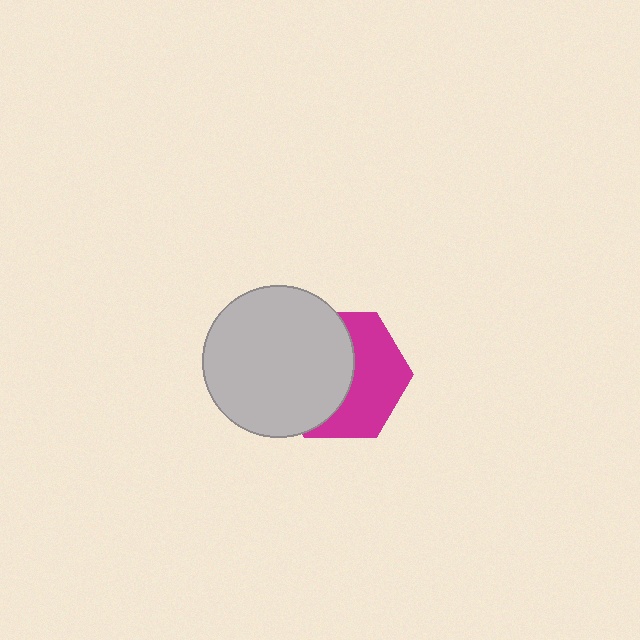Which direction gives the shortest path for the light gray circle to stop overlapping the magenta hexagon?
Moving left gives the shortest separation.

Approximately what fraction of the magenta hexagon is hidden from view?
Roughly 52% of the magenta hexagon is hidden behind the light gray circle.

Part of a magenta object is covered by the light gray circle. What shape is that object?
It is a hexagon.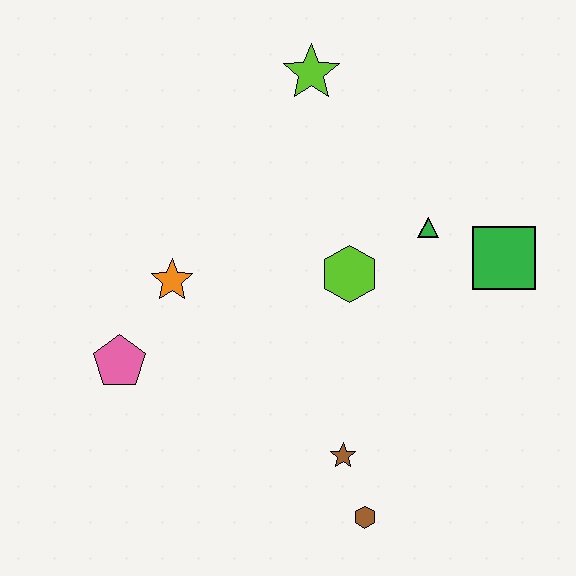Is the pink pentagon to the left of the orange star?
Yes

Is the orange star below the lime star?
Yes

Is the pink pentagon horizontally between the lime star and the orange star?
No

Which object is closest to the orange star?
The pink pentagon is closest to the orange star.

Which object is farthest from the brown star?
The lime star is farthest from the brown star.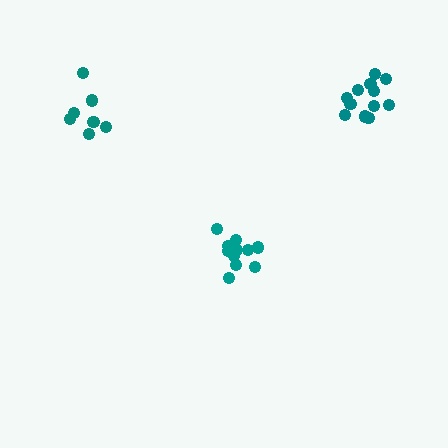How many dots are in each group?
Group 1: 12 dots, Group 2: 13 dots, Group 3: 7 dots (32 total).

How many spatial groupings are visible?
There are 3 spatial groupings.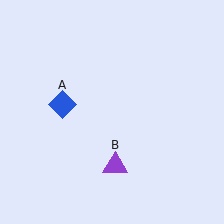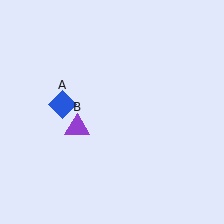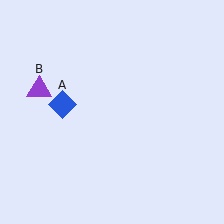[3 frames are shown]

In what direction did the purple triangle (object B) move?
The purple triangle (object B) moved up and to the left.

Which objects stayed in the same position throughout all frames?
Blue diamond (object A) remained stationary.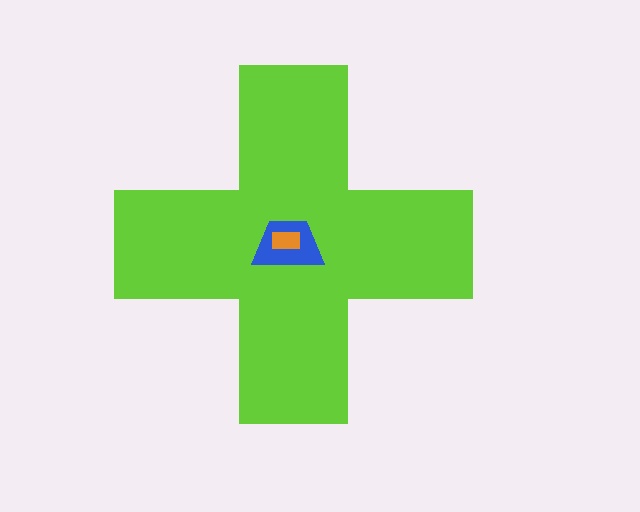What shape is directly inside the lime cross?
The blue trapezoid.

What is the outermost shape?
The lime cross.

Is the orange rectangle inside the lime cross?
Yes.